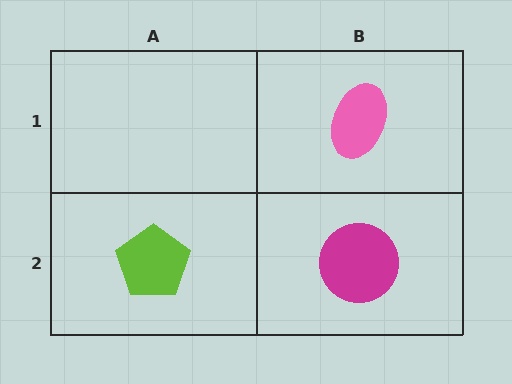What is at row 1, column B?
A pink ellipse.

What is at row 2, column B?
A magenta circle.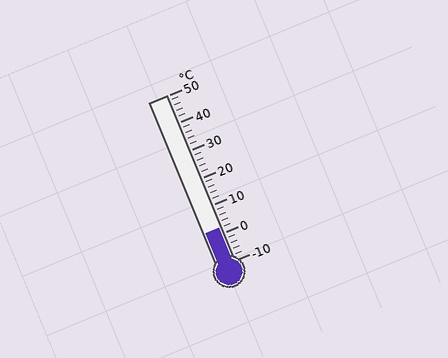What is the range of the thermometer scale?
The thermometer scale ranges from -10°C to 50°C.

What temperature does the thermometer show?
The thermometer shows approximately 2°C.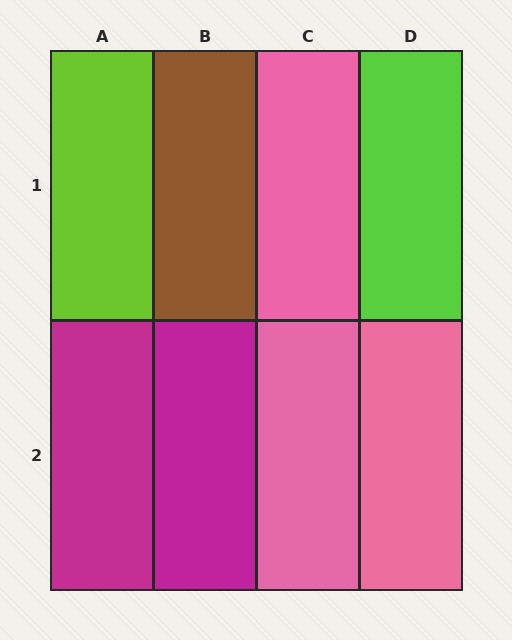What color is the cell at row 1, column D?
Lime.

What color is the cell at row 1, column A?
Lime.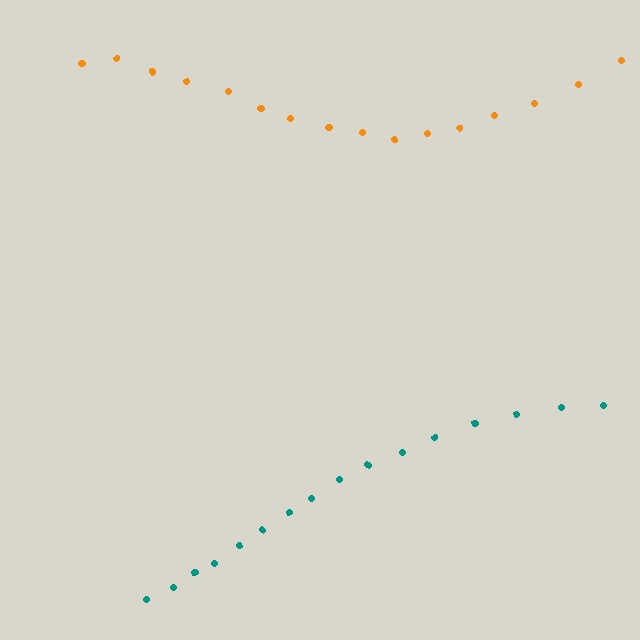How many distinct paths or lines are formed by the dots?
There are 2 distinct paths.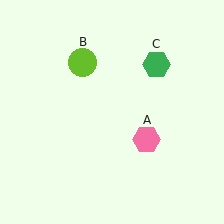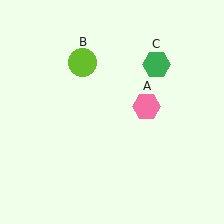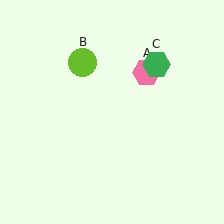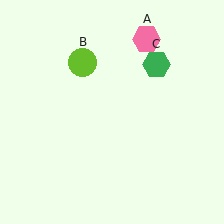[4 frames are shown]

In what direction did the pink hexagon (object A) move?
The pink hexagon (object A) moved up.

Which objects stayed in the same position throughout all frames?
Lime circle (object B) and green hexagon (object C) remained stationary.